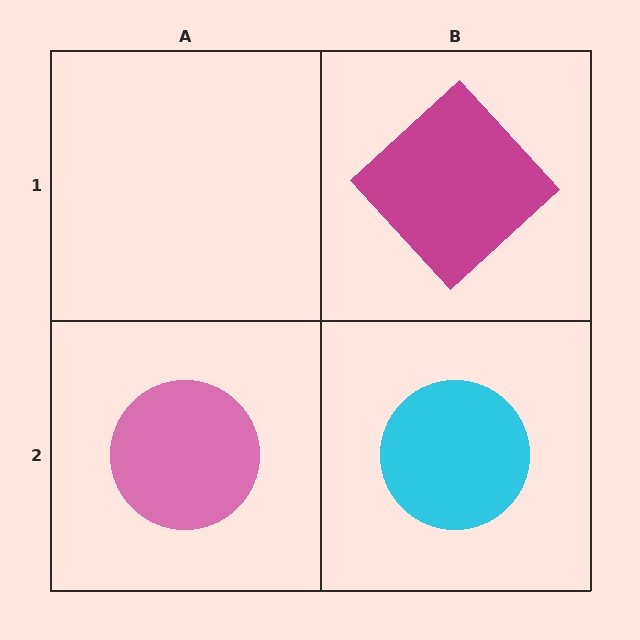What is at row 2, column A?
A pink circle.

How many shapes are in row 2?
2 shapes.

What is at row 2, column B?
A cyan circle.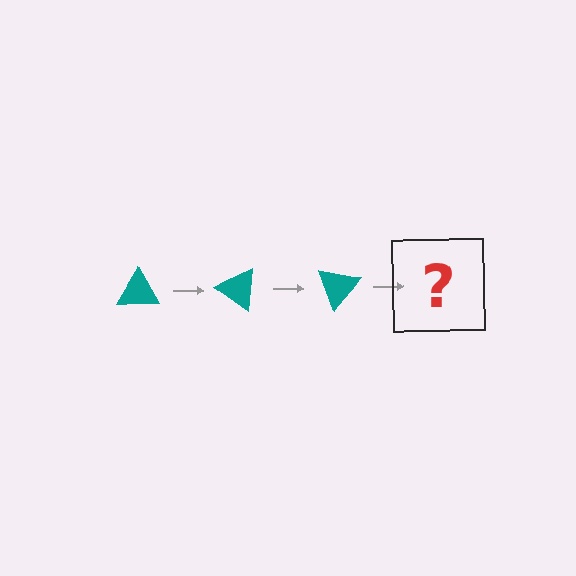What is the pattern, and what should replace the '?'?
The pattern is that the triangle rotates 35 degrees each step. The '?' should be a teal triangle rotated 105 degrees.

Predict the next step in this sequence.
The next step is a teal triangle rotated 105 degrees.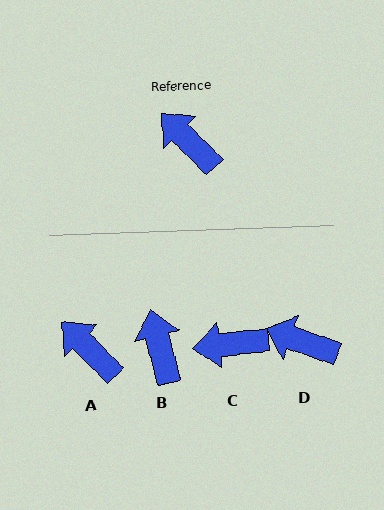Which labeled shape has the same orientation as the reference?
A.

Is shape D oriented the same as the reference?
No, it is off by about 26 degrees.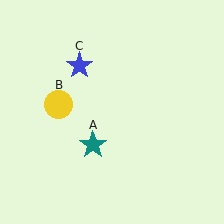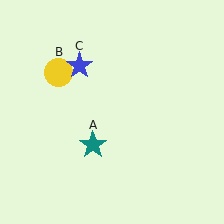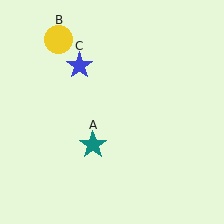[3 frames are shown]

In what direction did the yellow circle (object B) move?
The yellow circle (object B) moved up.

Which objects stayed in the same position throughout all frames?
Teal star (object A) and blue star (object C) remained stationary.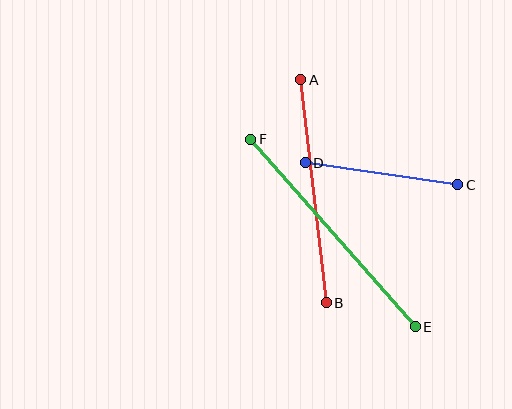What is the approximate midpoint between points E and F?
The midpoint is at approximately (333, 233) pixels.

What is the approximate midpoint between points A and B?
The midpoint is at approximately (313, 191) pixels.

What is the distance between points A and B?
The distance is approximately 224 pixels.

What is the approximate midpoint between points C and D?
The midpoint is at approximately (382, 174) pixels.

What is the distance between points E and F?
The distance is approximately 249 pixels.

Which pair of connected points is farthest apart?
Points E and F are farthest apart.